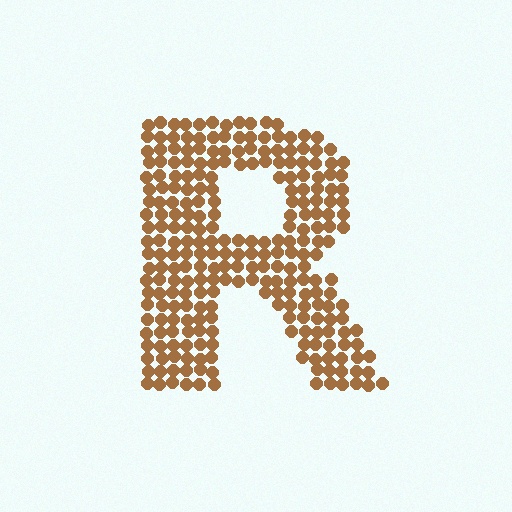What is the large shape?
The large shape is the letter R.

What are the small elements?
The small elements are circles.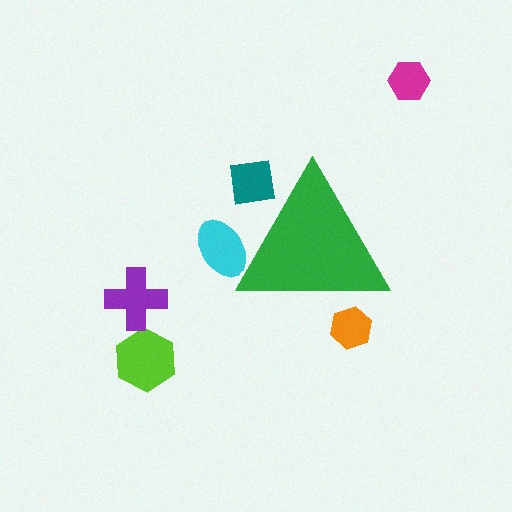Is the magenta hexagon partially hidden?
No, the magenta hexagon is fully visible.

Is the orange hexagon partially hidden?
Yes, the orange hexagon is partially hidden behind the green triangle.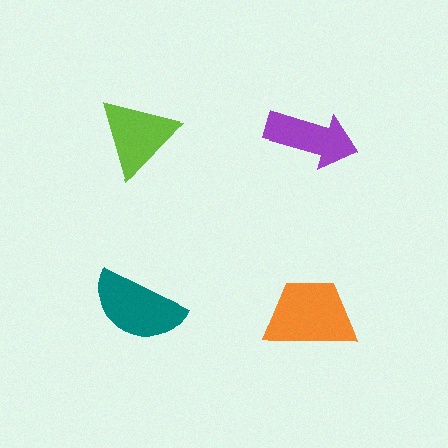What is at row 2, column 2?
An orange trapezoid.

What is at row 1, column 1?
A lime triangle.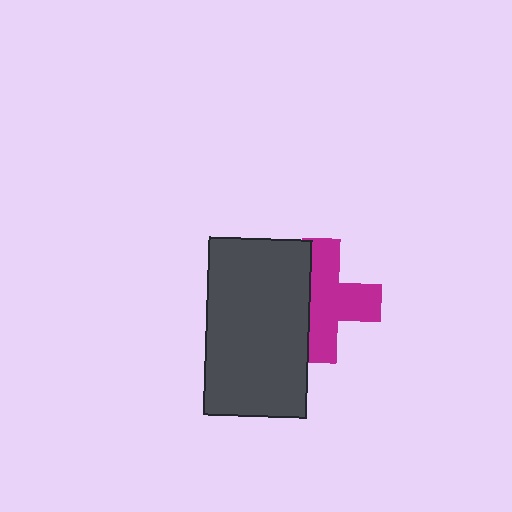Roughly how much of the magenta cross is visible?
About half of it is visible (roughly 64%).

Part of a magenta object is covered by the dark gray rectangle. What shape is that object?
It is a cross.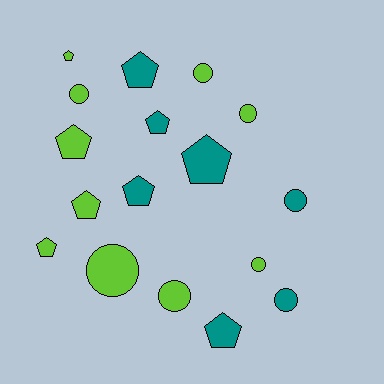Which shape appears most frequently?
Pentagon, with 9 objects.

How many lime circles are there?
There are 6 lime circles.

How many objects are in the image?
There are 17 objects.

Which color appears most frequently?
Lime, with 10 objects.